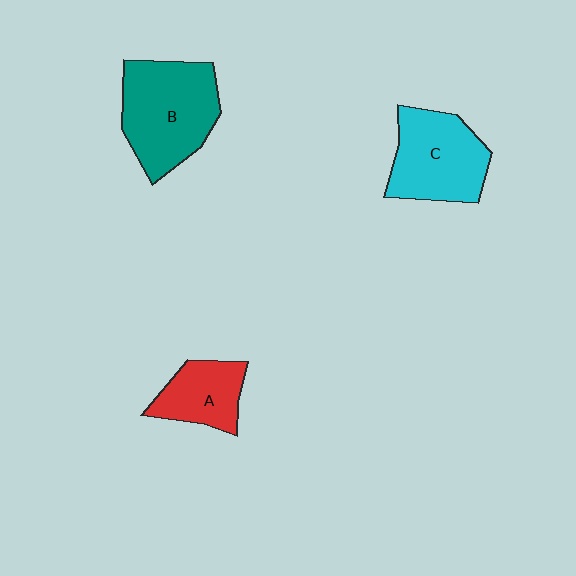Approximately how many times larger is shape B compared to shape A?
Approximately 1.8 times.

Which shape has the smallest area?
Shape A (red).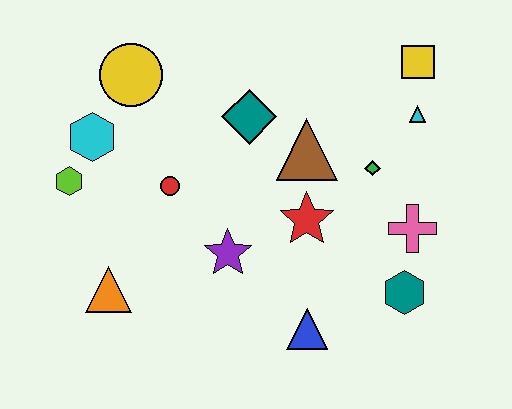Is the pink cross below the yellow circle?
Yes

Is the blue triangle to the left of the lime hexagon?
No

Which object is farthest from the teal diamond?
The teal hexagon is farthest from the teal diamond.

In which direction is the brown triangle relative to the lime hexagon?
The brown triangle is to the right of the lime hexagon.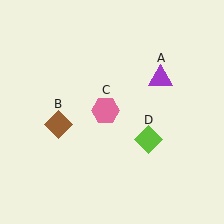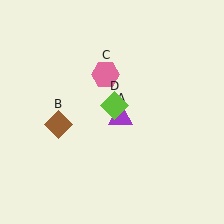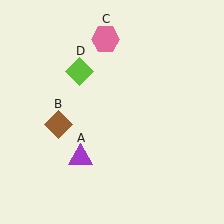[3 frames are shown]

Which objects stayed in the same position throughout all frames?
Brown diamond (object B) remained stationary.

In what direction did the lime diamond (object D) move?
The lime diamond (object D) moved up and to the left.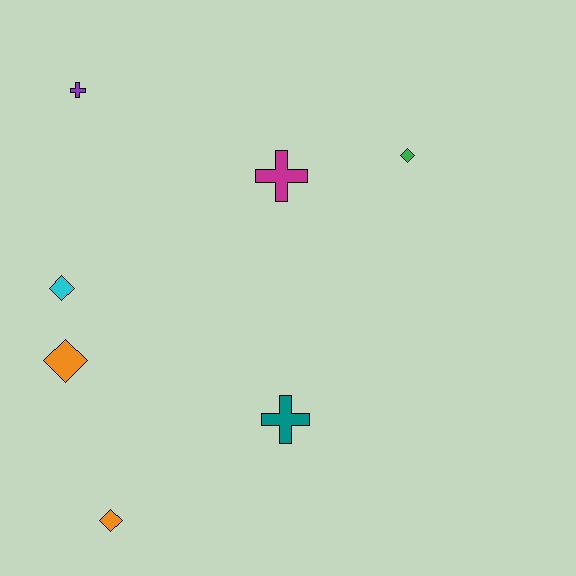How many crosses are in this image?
There are 3 crosses.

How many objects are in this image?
There are 7 objects.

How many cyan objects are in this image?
There is 1 cyan object.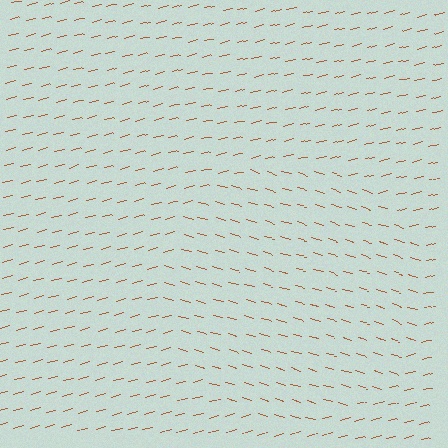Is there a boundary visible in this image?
Yes, there is a texture boundary formed by a change in line orientation.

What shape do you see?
I see a circle.